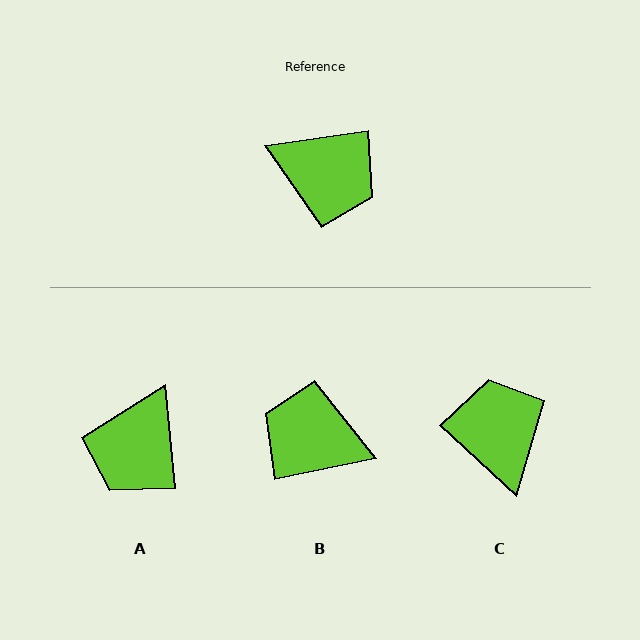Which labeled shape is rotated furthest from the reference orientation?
B, about 177 degrees away.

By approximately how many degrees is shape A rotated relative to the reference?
Approximately 93 degrees clockwise.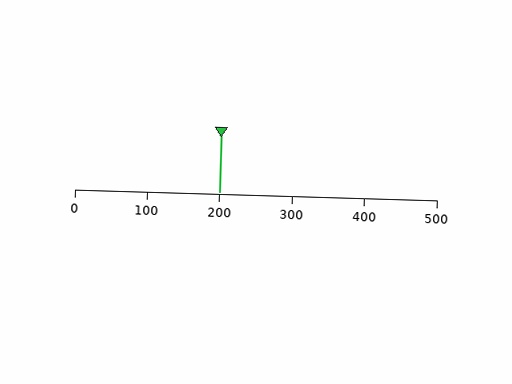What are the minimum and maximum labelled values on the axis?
The axis runs from 0 to 500.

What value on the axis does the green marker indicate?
The marker indicates approximately 200.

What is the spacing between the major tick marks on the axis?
The major ticks are spaced 100 apart.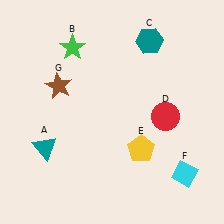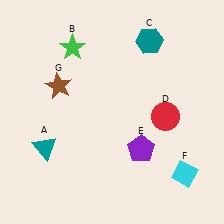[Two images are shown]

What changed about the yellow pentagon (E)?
In Image 1, E is yellow. In Image 2, it changed to purple.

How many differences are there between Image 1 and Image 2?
There is 1 difference between the two images.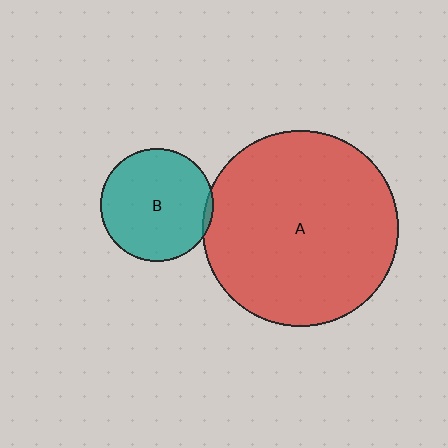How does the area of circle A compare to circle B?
Approximately 3.0 times.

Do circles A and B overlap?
Yes.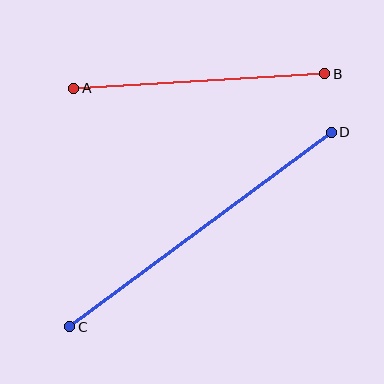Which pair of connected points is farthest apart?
Points C and D are farthest apart.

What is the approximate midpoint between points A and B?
The midpoint is at approximately (199, 81) pixels.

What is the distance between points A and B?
The distance is approximately 251 pixels.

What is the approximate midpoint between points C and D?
The midpoint is at approximately (200, 230) pixels.